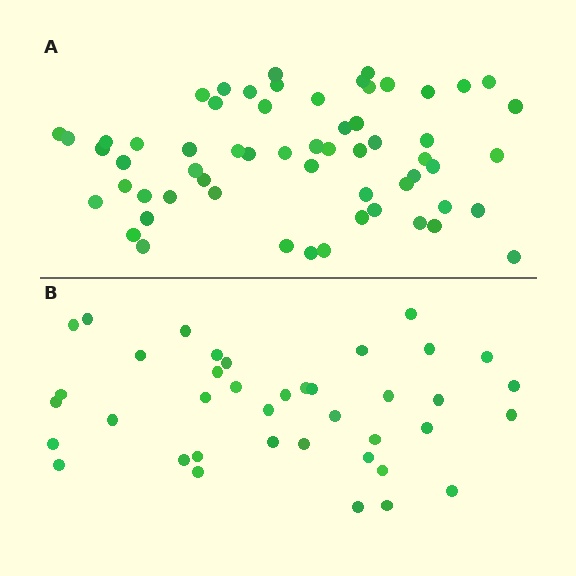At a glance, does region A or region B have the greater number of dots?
Region A (the top region) has more dots.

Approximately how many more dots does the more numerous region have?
Region A has approximately 20 more dots than region B.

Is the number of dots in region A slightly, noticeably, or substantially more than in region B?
Region A has substantially more. The ratio is roughly 1.5 to 1.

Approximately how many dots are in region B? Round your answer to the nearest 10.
About 40 dots. (The exact count is 39, which rounds to 40.)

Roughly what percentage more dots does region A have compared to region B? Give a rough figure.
About 55% more.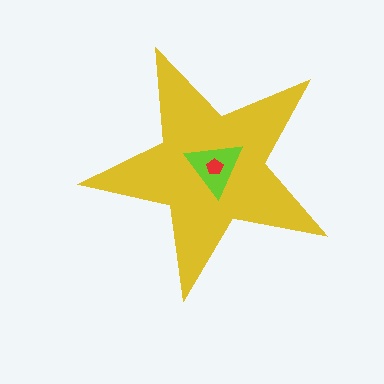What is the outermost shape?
The yellow star.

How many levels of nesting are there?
3.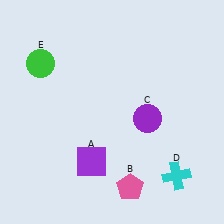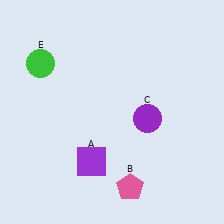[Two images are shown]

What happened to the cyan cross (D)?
The cyan cross (D) was removed in Image 2. It was in the bottom-right area of Image 1.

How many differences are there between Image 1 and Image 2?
There is 1 difference between the two images.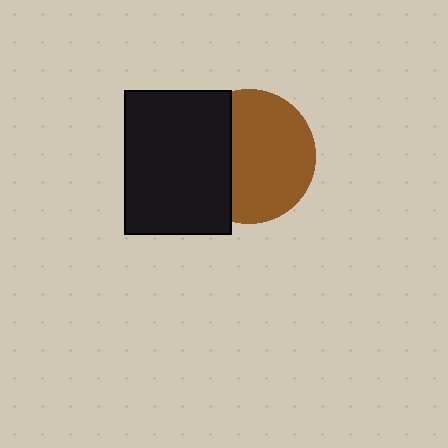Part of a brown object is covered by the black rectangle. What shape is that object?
It is a circle.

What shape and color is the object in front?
The object in front is a black rectangle.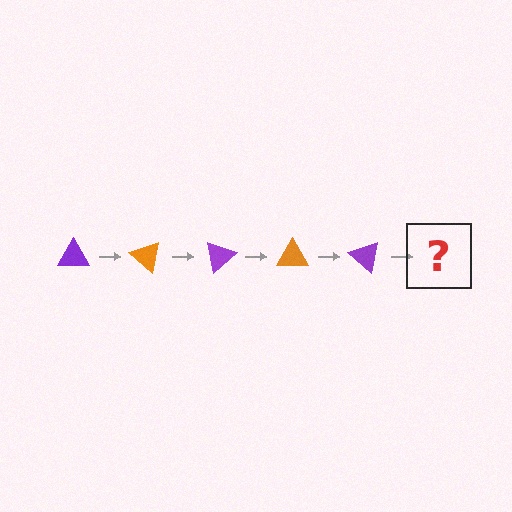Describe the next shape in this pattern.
It should be an orange triangle, rotated 200 degrees from the start.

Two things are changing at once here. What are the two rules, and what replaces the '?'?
The two rules are that it rotates 40 degrees each step and the color cycles through purple and orange. The '?' should be an orange triangle, rotated 200 degrees from the start.